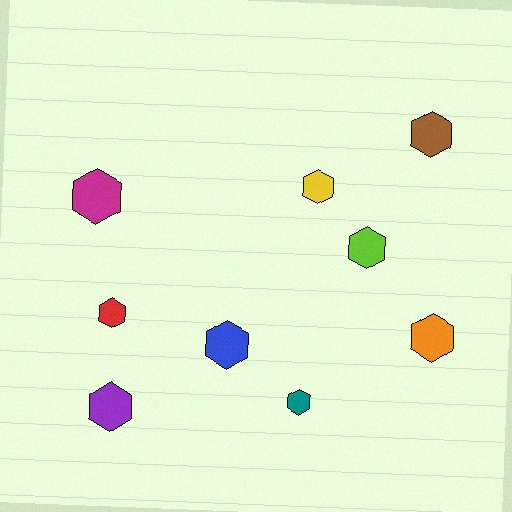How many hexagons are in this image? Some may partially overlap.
There are 9 hexagons.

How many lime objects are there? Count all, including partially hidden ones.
There is 1 lime object.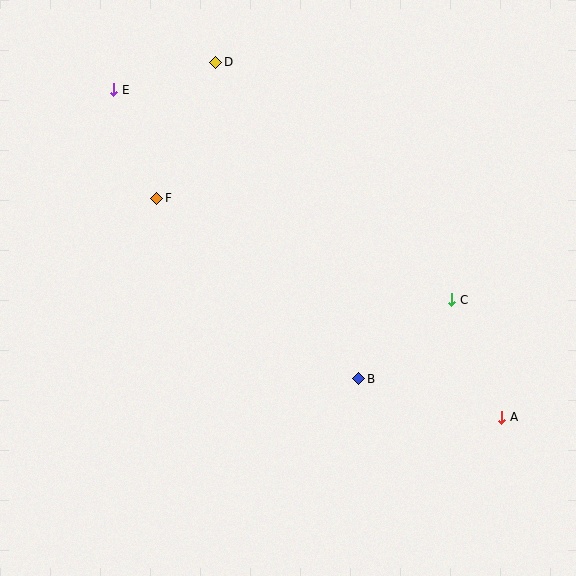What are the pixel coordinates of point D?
Point D is at (216, 62).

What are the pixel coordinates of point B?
Point B is at (358, 379).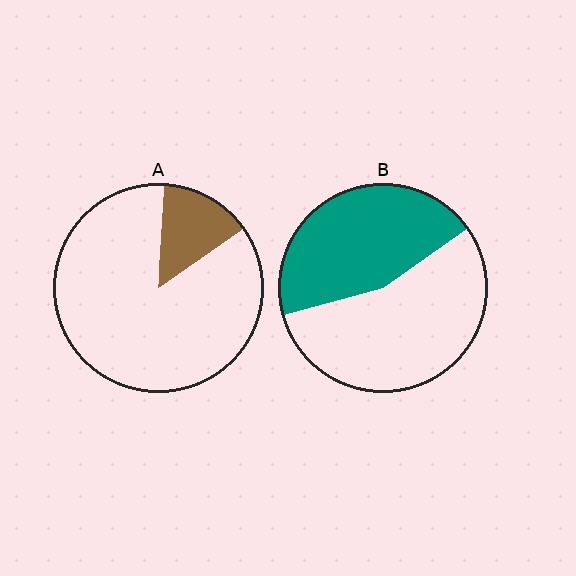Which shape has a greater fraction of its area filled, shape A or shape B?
Shape B.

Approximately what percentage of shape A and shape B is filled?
A is approximately 15% and B is approximately 45%.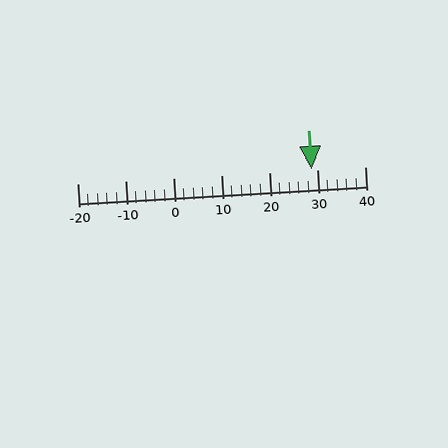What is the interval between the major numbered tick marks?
The major tick marks are spaced 10 units apart.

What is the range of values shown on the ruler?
The ruler shows values from -20 to 40.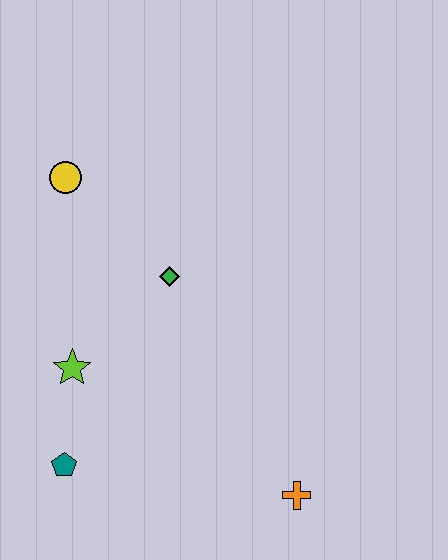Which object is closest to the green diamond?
The lime star is closest to the green diamond.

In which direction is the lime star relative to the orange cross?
The lime star is to the left of the orange cross.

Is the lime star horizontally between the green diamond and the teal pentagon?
Yes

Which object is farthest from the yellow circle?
The orange cross is farthest from the yellow circle.